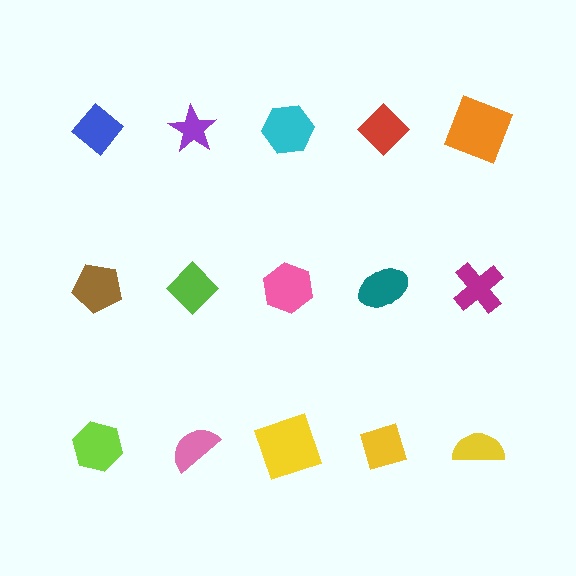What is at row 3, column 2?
A pink semicircle.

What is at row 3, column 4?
A yellow diamond.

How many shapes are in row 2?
5 shapes.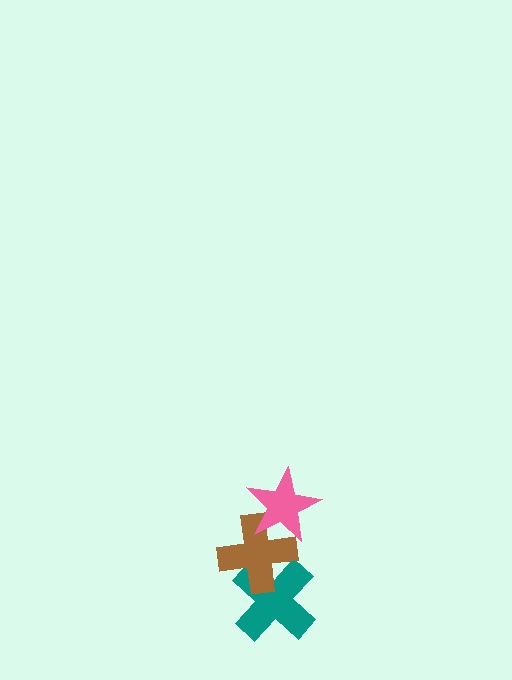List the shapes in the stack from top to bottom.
From top to bottom: the pink star, the brown cross, the teal cross.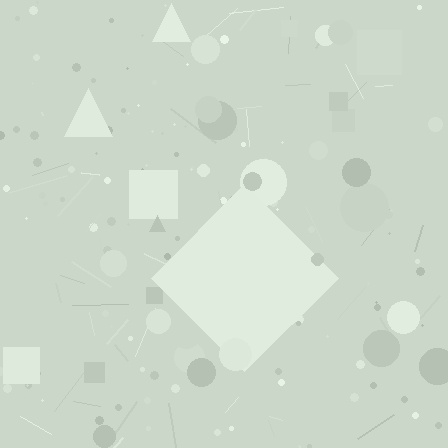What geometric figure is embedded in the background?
A diamond is embedded in the background.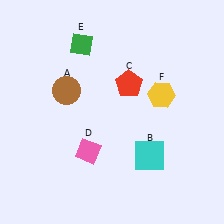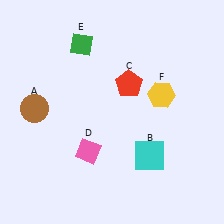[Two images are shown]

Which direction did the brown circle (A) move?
The brown circle (A) moved left.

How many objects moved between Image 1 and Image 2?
1 object moved between the two images.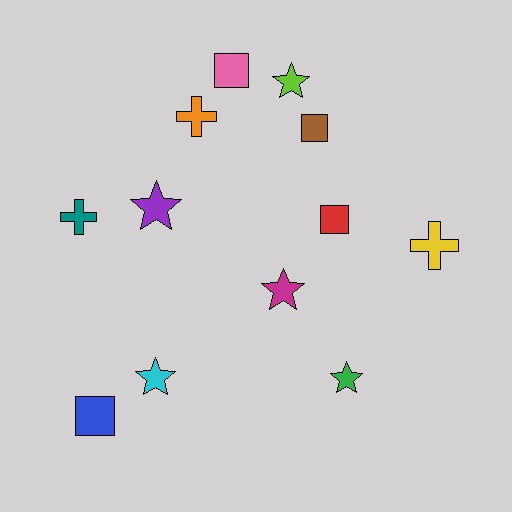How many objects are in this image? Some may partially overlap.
There are 12 objects.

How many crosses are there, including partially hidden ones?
There are 3 crosses.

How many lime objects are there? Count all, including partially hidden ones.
There is 1 lime object.